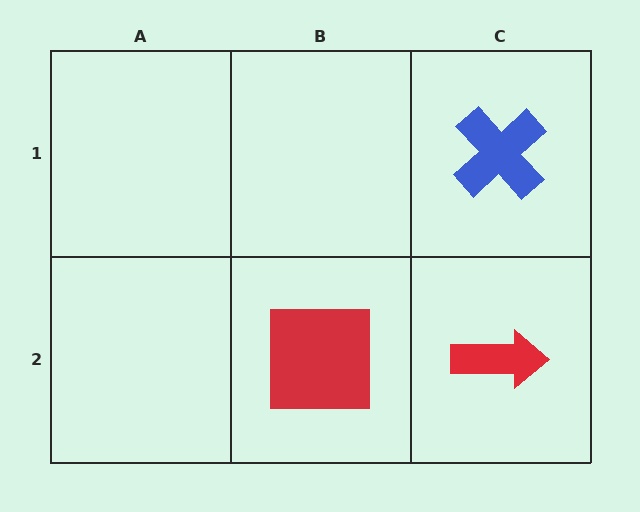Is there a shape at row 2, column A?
No, that cell is empty.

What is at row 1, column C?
A blue cross.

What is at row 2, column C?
A red arrow.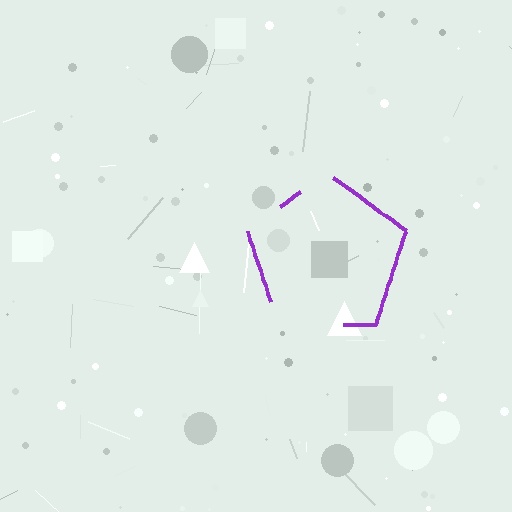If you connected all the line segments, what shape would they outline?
They would outline a pentagon.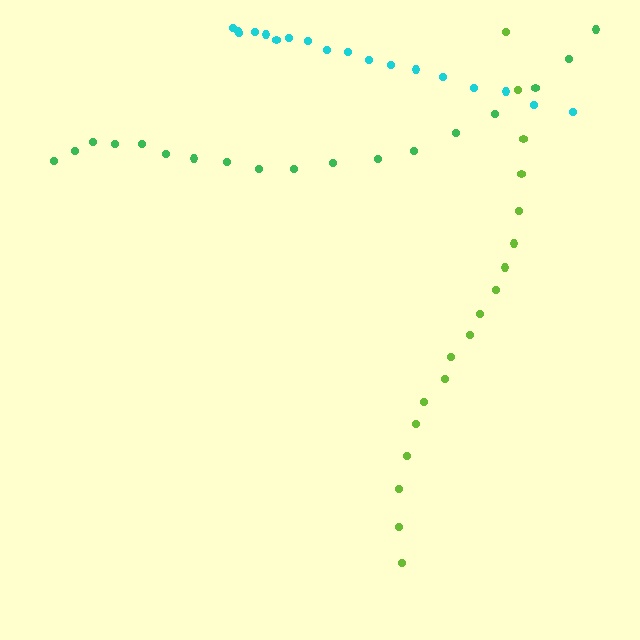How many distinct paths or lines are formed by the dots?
There are 3 distinct paths.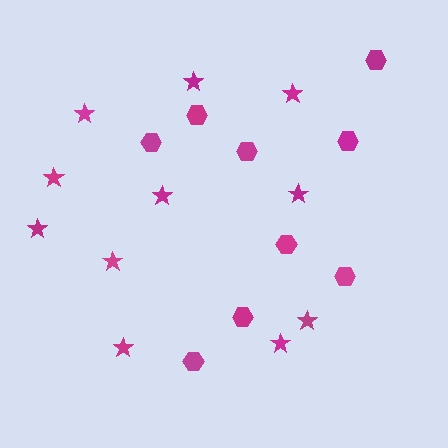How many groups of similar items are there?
There are 2 groups: one group of stars (11) and one group of hexagons (9).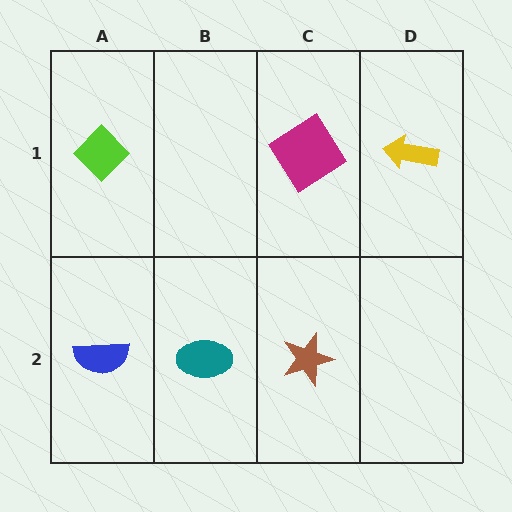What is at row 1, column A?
A lime diamond.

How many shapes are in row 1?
3 shapes.